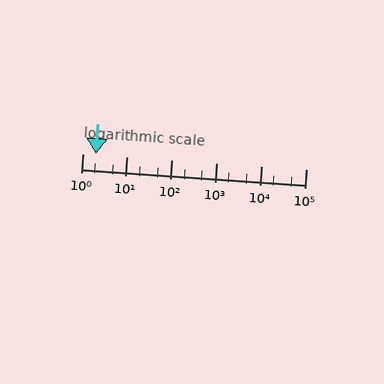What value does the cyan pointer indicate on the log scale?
The pointer indicates approximately 2.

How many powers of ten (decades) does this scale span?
The scale spans 5 decades, from 1 to 100000.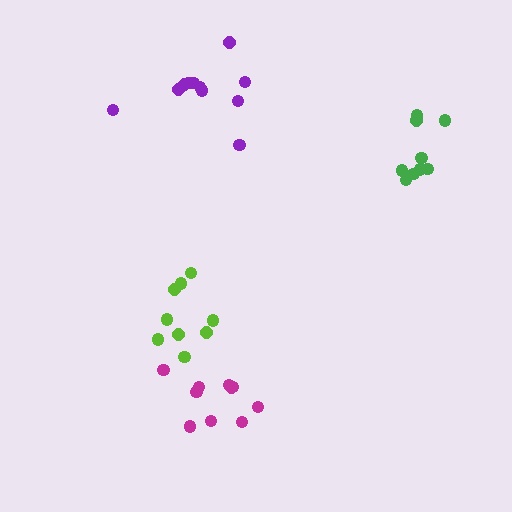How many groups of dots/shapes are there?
There are 4 groups.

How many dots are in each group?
Group 1: 9 dots, Group 2: 11 dots, Group 3: 10 dots, Group 4: 9 dots (39 total).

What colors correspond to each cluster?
The clusters are colored: lime, purple, magenta, green.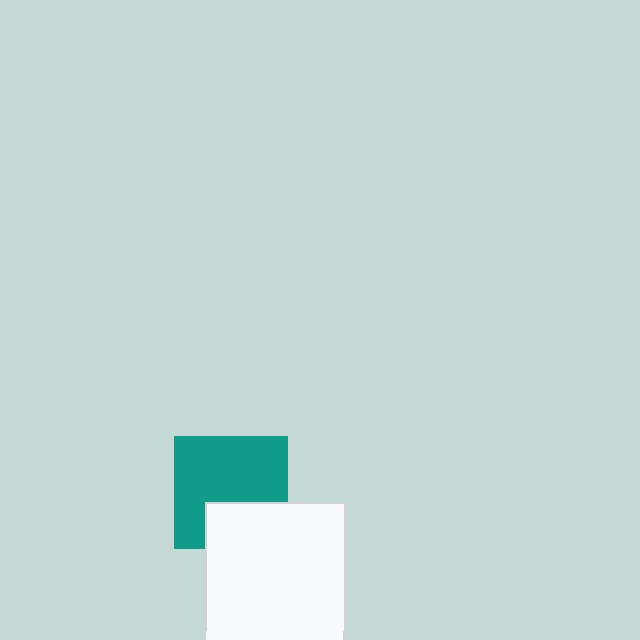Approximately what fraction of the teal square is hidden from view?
Roughly 30% of the teal square is hidden behind the white square.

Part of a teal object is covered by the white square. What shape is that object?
It is a square.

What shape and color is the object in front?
The object in front is a white square.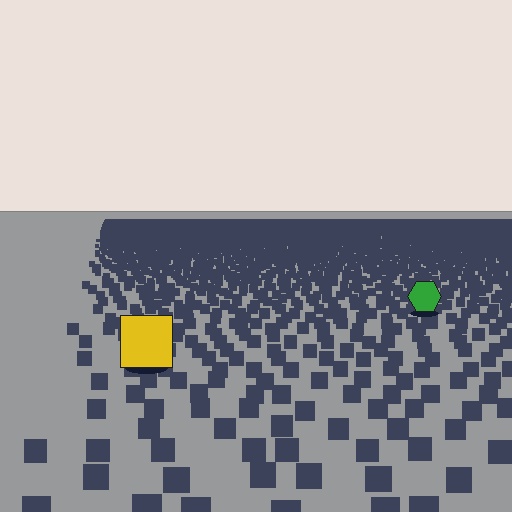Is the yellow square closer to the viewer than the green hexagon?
Yes. The yellow square is closer — you can tell from the texture gradient: the ground texture is coarser near it.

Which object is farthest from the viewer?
The green hexagon is farthest from the viewer. It appears smaller and the ground texture around it is denser.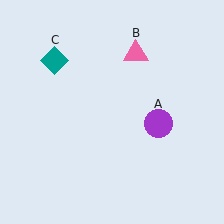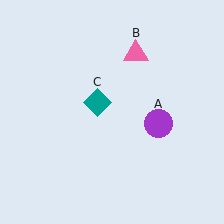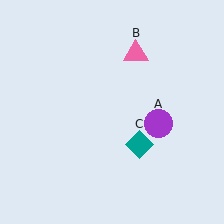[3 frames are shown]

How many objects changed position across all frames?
1 object changed position: teal diamond (object C).